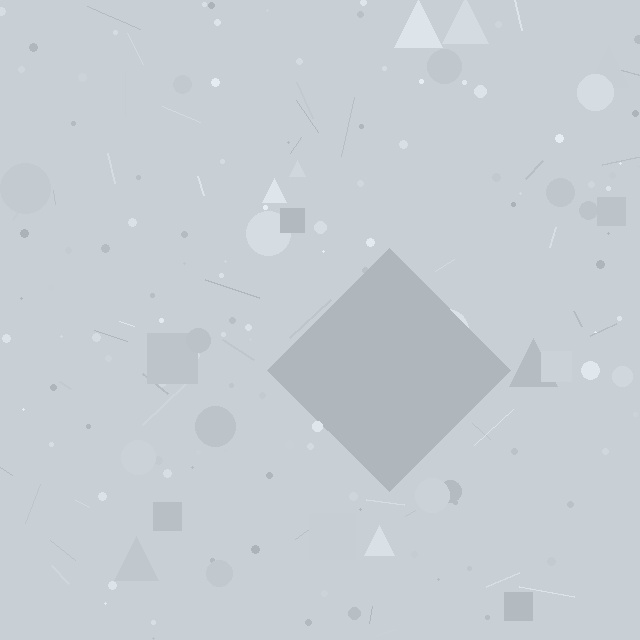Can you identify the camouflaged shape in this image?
The camouflaged shape is a diamond.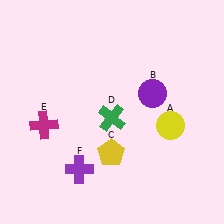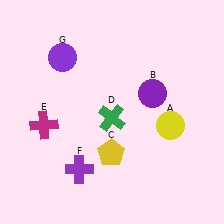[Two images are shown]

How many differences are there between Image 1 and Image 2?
There is 1 difference between the two images.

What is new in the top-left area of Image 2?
A purple circle (G) was added in the top-left area of Image 2.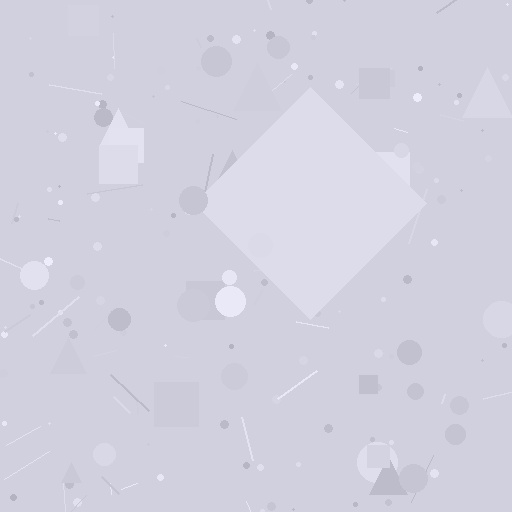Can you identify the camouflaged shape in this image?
The camouflaged shape is a diamond.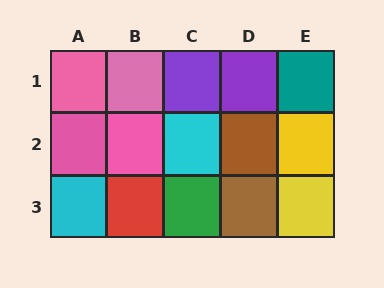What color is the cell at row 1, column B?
Pink.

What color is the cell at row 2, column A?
Pink.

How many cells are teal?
1 cell is teal.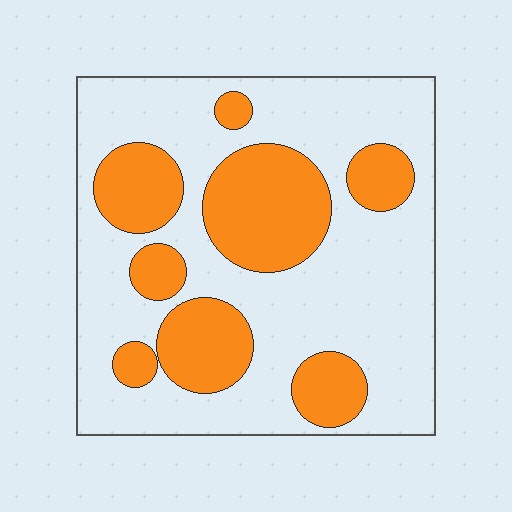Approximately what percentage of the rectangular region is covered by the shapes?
Approximately 30%.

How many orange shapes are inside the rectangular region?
8.